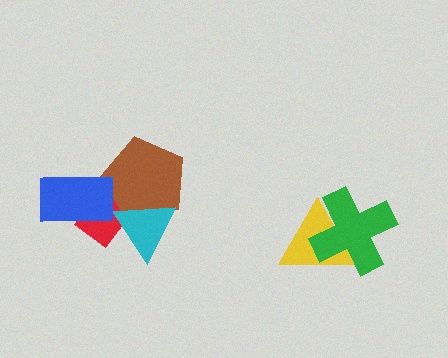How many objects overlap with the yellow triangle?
1 object overlaps with the yellow triangle.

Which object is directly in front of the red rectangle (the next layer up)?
The brown pentagon is directly in front of the red rectangle.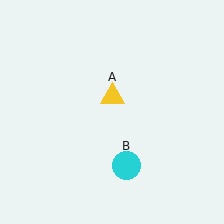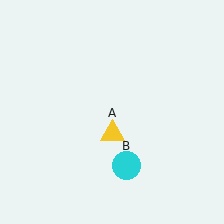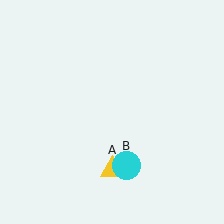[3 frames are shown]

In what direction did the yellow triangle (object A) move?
The yellow triangle (object A) moved down.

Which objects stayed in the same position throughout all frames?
Cyan circle (object B) remained stationary.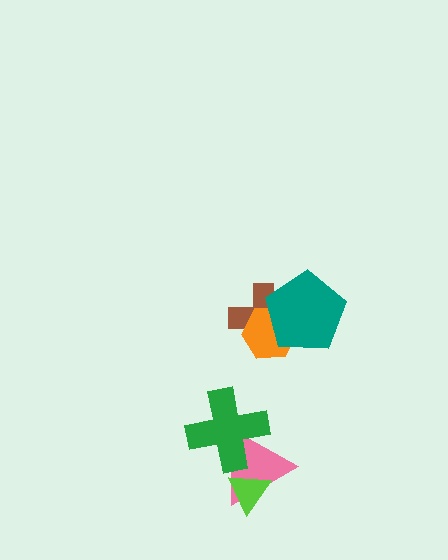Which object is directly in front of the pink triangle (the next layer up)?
The lime triangle is directly in front of the pink triangle.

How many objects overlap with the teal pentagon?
2 objects overlap with the teal pentagon.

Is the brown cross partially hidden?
Yes, it is partially covered by another shape.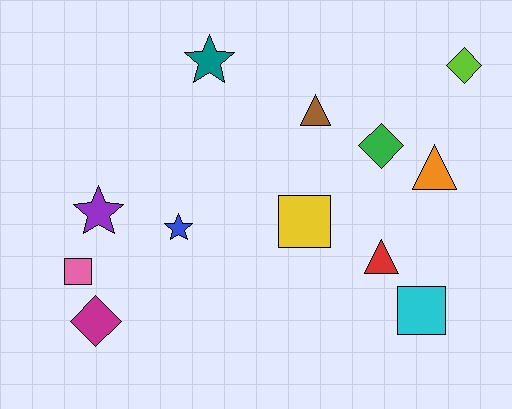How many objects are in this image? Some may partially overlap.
There are 12 objects.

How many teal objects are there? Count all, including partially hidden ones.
There is 1 teal object.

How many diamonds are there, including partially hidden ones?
There are 3 diamonds.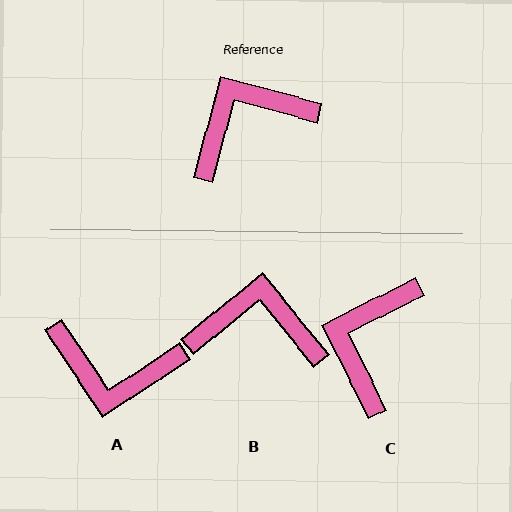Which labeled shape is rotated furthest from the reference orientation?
A, about 139 degrees away.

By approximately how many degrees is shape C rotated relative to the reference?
Approximately 42 degrees counter-clockwise.